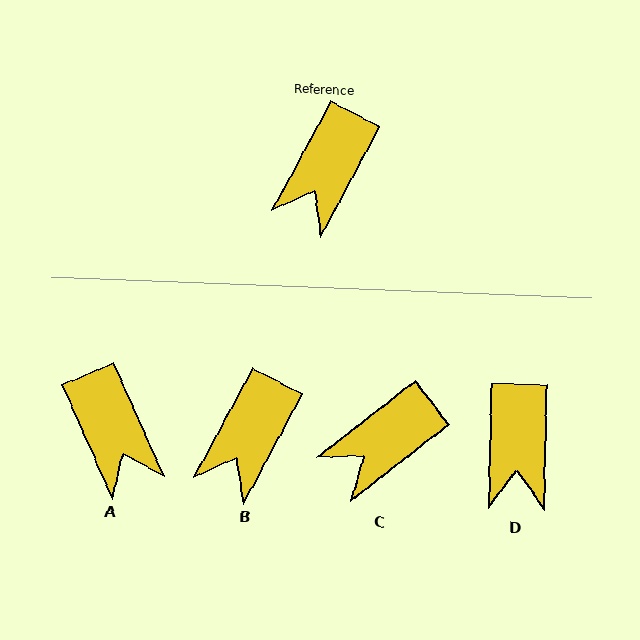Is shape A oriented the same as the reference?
No, it is off by about 52 degrees.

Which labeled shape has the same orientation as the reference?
B.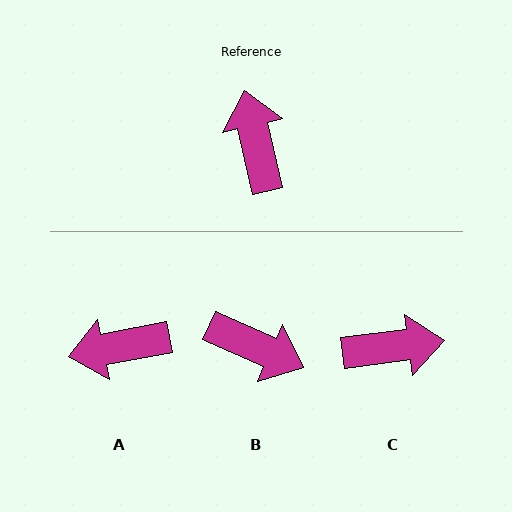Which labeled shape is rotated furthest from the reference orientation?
B, about 126 degrees away.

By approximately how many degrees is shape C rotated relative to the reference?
Approximately 95 degrees clockwise.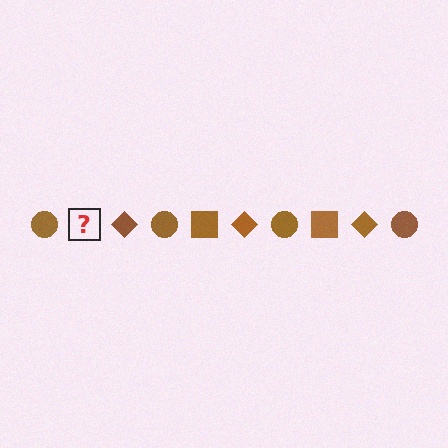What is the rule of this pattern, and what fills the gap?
The rule is that the pattern cycles through circle, square, diamond shapes in brown. The gap should be filled with a brown square.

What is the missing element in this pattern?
The missing element is a brown square.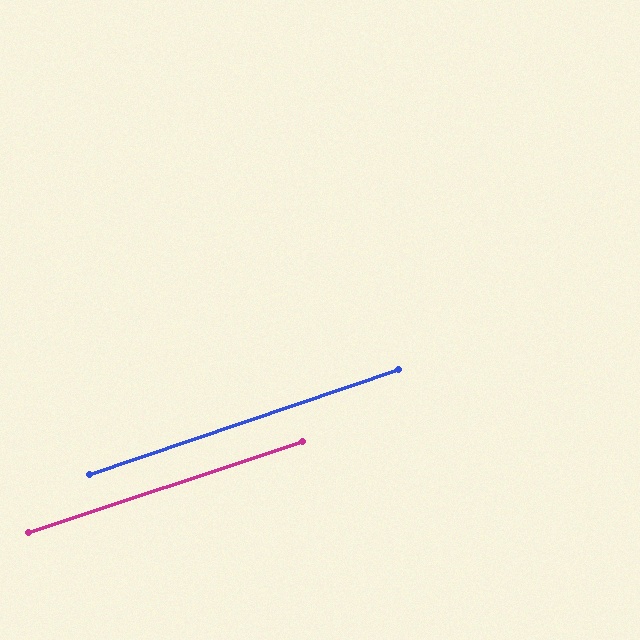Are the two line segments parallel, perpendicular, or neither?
Parallel — their directions differ by only 0.4°.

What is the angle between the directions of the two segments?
Approximately 0 degrees.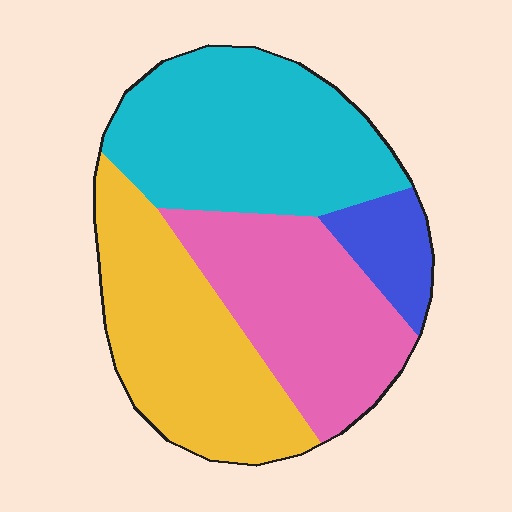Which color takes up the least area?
Blue, at roughly 10%.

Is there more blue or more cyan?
Cyan.